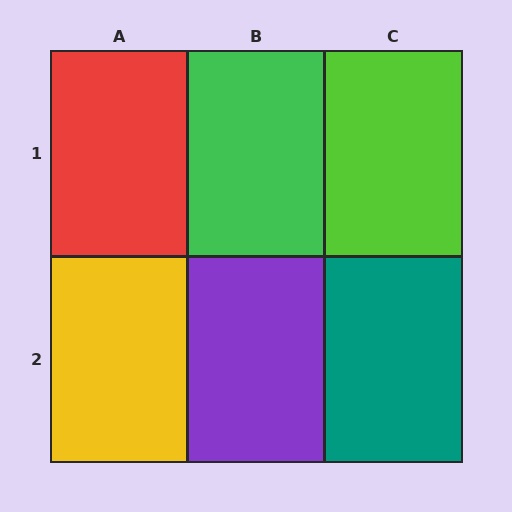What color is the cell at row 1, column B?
Green.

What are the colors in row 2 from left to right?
Yellow, purple, teal.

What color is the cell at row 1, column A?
Red.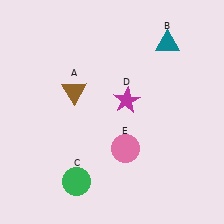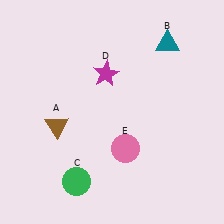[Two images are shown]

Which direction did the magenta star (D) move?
The magenta star (D) moved up.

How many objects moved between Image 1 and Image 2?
2 objects moved between the two images.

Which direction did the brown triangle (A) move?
The brown triangle (A) moved down.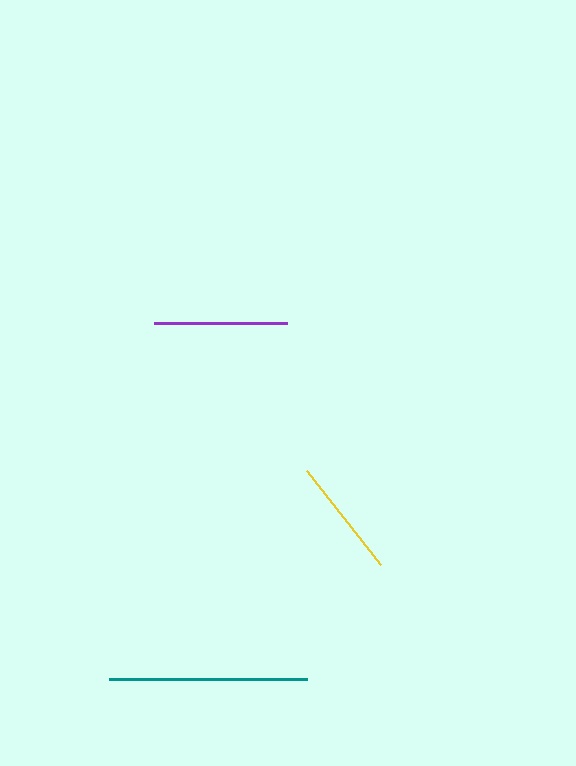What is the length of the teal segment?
The teal segment is approximately 198 pixels long.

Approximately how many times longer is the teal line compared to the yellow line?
The teal line is approximately 1.7 times the length of the yellow line.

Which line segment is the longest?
The teal line is the longest at approximately 198 pixels.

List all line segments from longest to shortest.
From longest to shortest: teal, purple, yellow.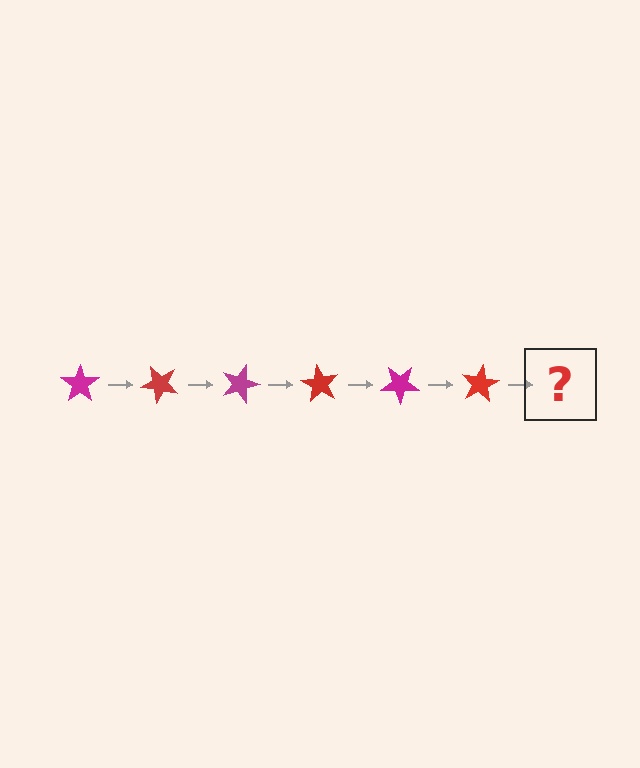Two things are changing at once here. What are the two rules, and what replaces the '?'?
The two rules are that it rotates 45 degrees each step and the color cycles through magenta and red. The '?' should be a magenta star, rotated 270 degrees from the start.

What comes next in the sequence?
The next element should be a magenta star, rotated 270 degrees from the start.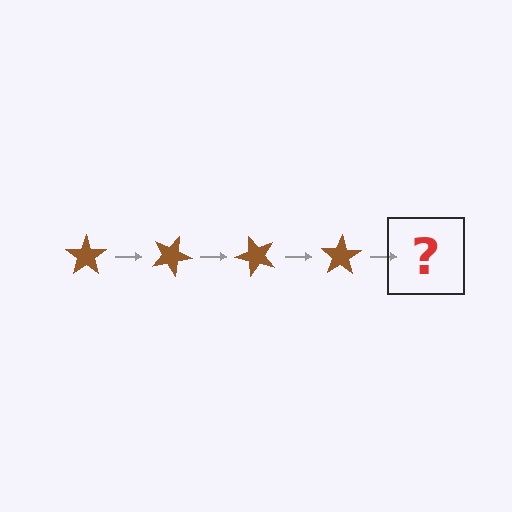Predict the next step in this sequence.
The next step is a brown star rotated 100 degrees.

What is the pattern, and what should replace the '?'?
The pattern is that the star rotates 25 degrees each step. The '?' should be a brown star rotated 100 degrees.